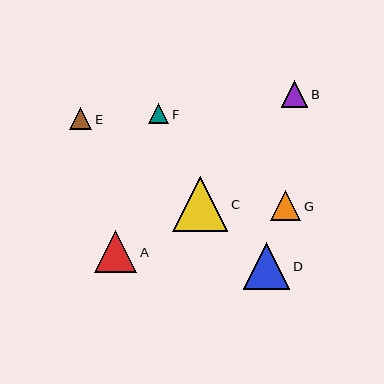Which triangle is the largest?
Triangle C is the largest with a size of approximately 55 pixels.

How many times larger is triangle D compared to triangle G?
Triangle D is approximately 1.6 times the size of triangle G.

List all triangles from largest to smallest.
From largest to smallest: C, D, A, G, B, E, F.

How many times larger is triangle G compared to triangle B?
Triangle G is approximately 1.1 times the size of triangle B.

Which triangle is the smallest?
Triangle F is the smallest with a size of approximately 20 pixels.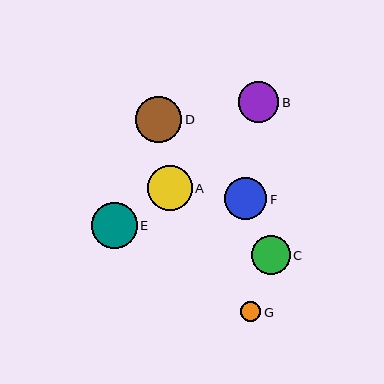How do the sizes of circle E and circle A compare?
Circle E and circle A are approximately the same size.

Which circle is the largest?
Circle D is the largest with a size of approximately 46 pixels.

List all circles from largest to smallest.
From largest to smallest: D, E, A, F, B, C, G.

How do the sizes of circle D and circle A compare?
Circle D and circle A are approximately the same size.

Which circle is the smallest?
Circle G is the smallest with a size of approximately 20 pixels.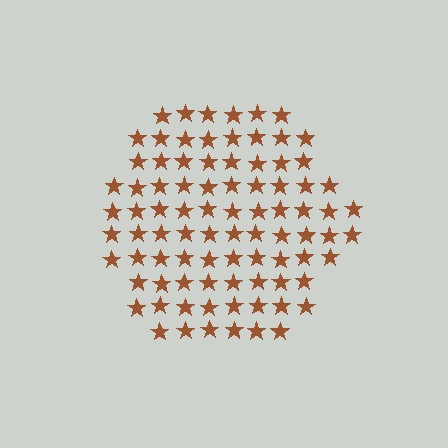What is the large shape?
The large shape is a hexagon.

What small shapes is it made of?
It is made of small stars.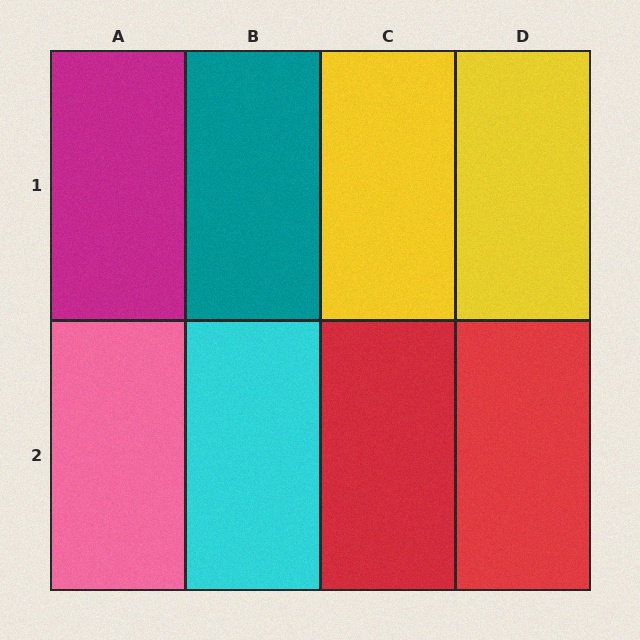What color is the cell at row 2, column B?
Cyan.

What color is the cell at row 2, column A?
Pink.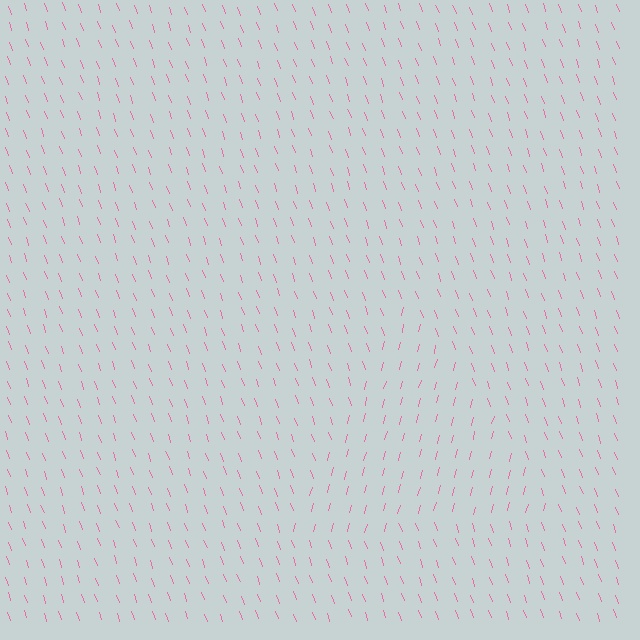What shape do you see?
I see a triangle.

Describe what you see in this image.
The image is filled with small pink line segments. A triangle region in the image has lines oriented differently from the surrounding lines, creating a visible texture boundary.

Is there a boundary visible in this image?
Yes, there is a texture boundary formed by a change in line orientation.